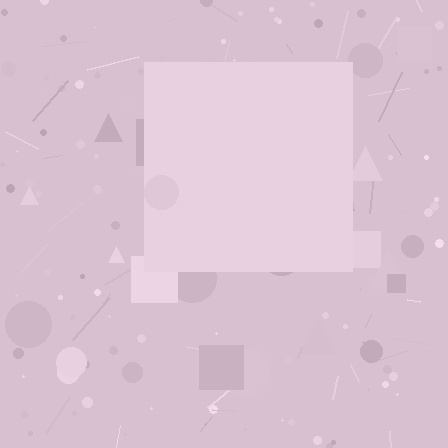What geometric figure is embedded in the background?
A square is embedded in the background.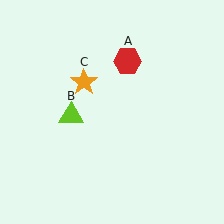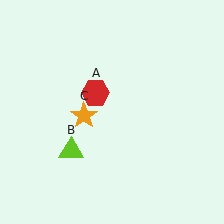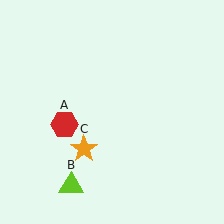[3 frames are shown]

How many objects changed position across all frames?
3 objects changed position: red hexagon (object A), lime triangle (object B), orange star (object C).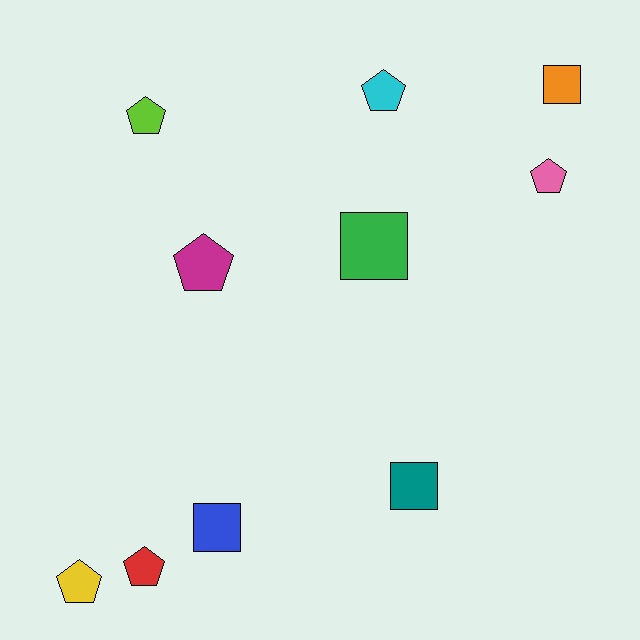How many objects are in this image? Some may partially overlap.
There are 10 objects.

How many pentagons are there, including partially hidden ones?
There are 6 pentagons.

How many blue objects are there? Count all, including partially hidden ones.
There is 1 blue object.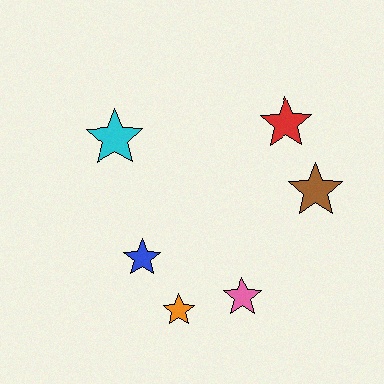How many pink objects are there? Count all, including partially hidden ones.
There is 1 pink object.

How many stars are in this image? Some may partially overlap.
There are 6 stars.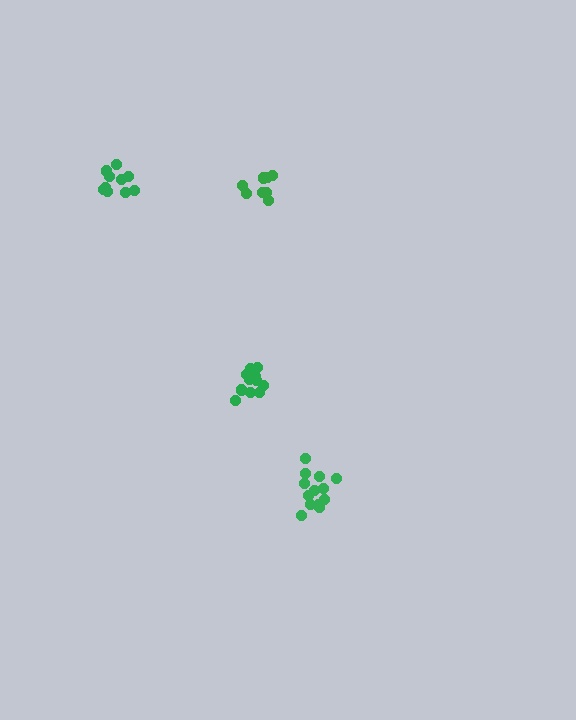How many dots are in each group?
Group 1: 9 dots, Group 2: 13 dots, Group 3: 13 dots, Group 4: 11 dots (46 total).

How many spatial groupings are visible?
There are 4 spatial groupings.